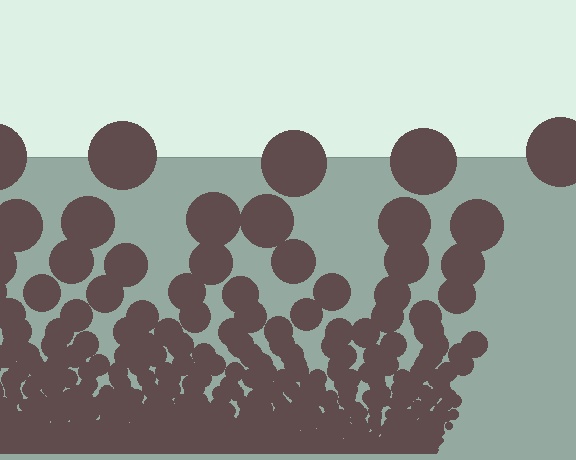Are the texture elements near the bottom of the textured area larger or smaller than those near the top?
Smaller. The gradient is inverted — elements near the bottom are smaller and denser.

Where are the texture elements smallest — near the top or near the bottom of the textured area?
Near the bottom.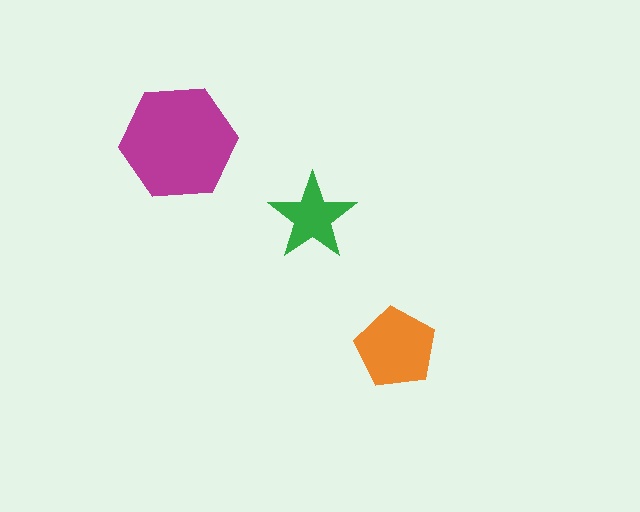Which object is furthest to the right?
The orange pentagon is rightmost.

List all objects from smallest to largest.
The green star, the orange pentagon, the magenta hexagon.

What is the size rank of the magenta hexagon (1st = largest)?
1st.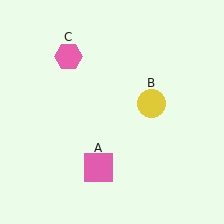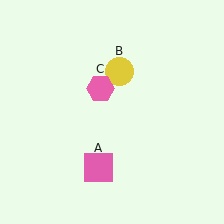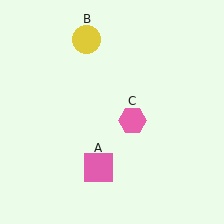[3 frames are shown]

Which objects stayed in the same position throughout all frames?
Pink square (object A) remained stationary.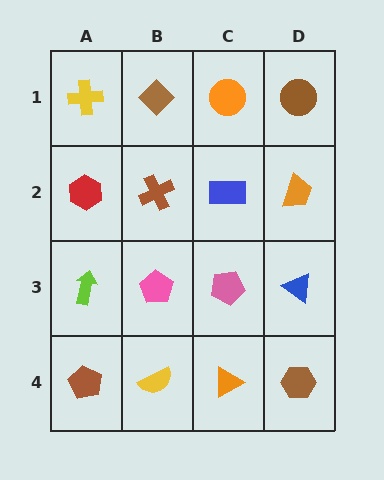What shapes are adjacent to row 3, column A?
A red hexagon (row 2, column A), a brown pentagon (row 4, column A), a pink pentagon (row 3, column B).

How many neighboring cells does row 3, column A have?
3.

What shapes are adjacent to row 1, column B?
A brown cross (row 2, column B), a yellow cross (row 1, column A), an orange circle (row 1, column C).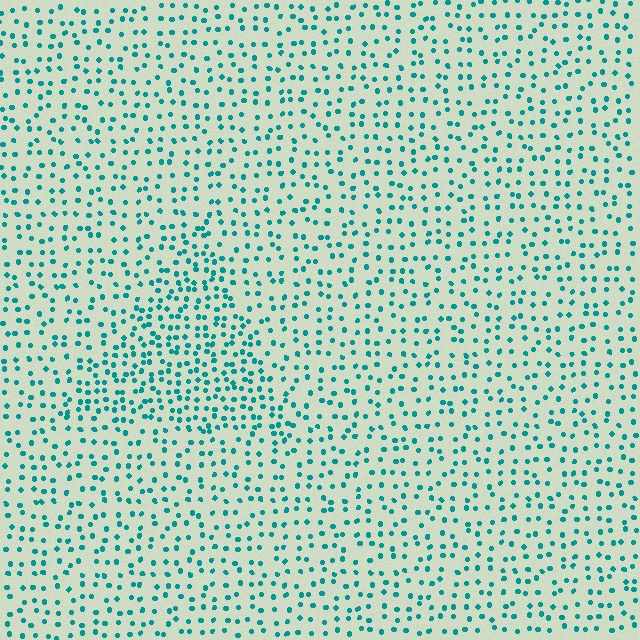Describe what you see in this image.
The image contains small teal elements arranged at two different densities. A triangle-shaped region is visible where the elements are more densely packed than the surrounding area.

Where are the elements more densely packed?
The elements are more densely packed inside the triangle boundary.